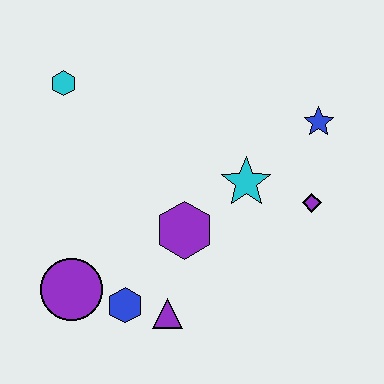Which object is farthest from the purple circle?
The blue star is farthest from the purple circle.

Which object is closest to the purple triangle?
The blue hexagon is closest to the purple triangle.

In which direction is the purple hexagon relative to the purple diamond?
The purple hexagon is to the left of the purple diamond.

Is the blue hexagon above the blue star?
No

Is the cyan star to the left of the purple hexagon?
No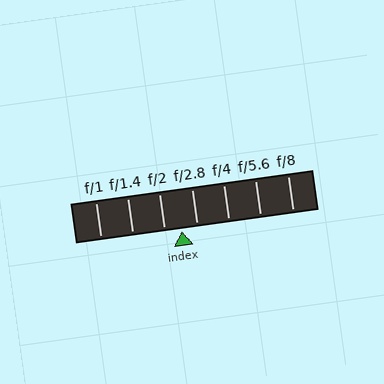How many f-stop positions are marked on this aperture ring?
There are 7 f-stop positions marked.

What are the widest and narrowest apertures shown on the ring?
The widest aperture shown is f/1 and the narrowest is f/8.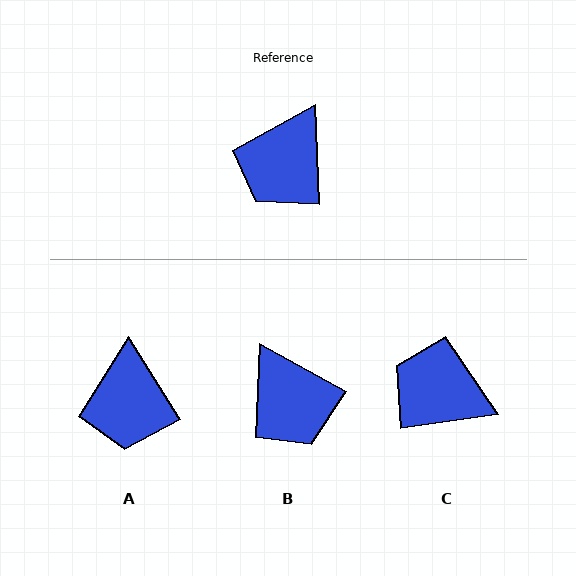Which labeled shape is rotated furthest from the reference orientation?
C, about 84 degrees away.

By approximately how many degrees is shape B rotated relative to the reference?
Approximately 59 degrees counter-clockwise.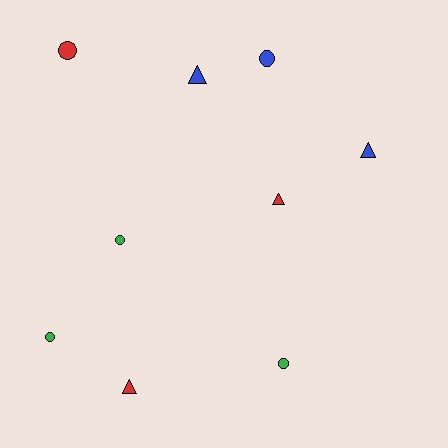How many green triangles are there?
There are no green triangles.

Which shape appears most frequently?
Circle, with 5 objects.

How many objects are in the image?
There are 9 objects.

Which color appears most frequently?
Red, with 3 objects.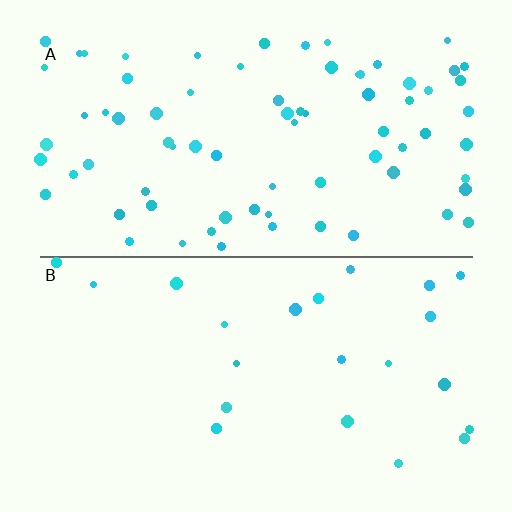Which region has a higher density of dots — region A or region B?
A (the top).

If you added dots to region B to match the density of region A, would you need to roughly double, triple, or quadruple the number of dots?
Approximately triple.